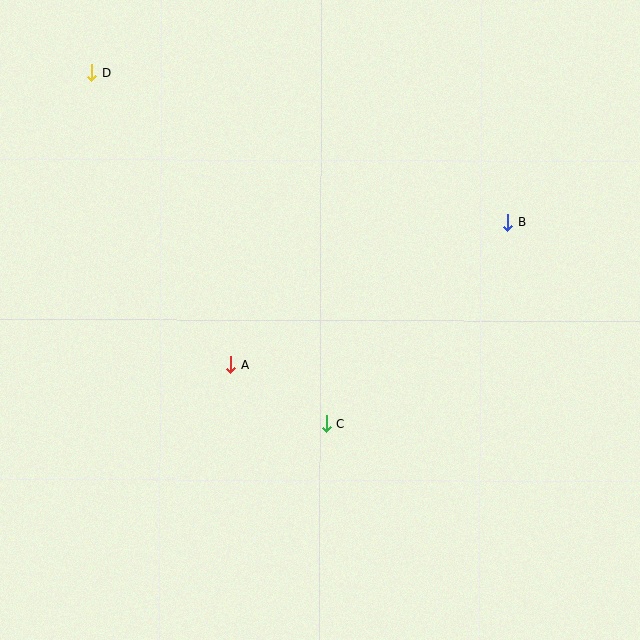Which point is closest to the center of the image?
Point A at (231, 365) is closest to the center.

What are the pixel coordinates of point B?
Point B is at (508, 222).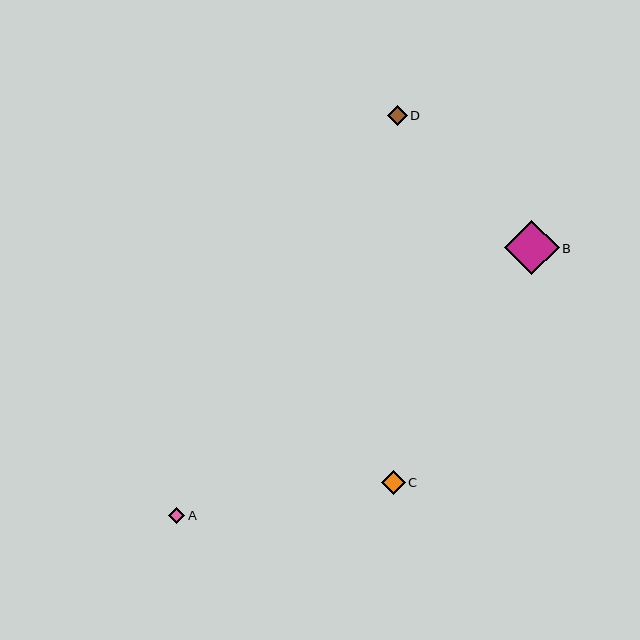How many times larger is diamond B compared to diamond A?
Diamond B is approximately 3.3 times the size of diamond A.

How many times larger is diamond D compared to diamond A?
Diamond D is approximately 1.2 times the size of diamond A.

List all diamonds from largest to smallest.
From largest to smallest: B, C, D, A.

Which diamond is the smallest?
Diamond A is the smallest with a size of approximately 16 pixels.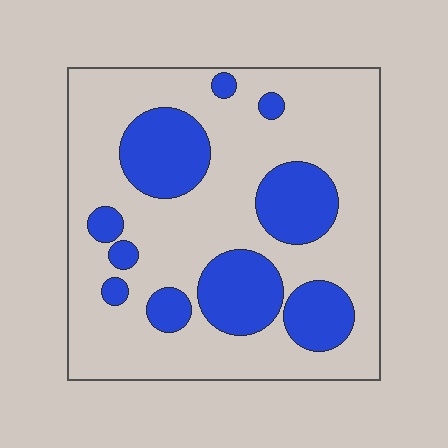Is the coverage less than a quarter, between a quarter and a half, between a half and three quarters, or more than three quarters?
Between a quarter and a half.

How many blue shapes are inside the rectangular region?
10.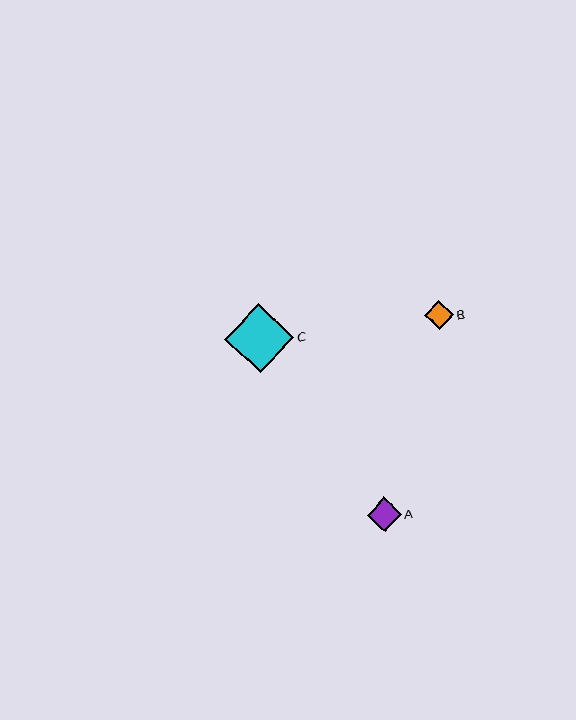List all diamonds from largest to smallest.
From largest to smallest: C, A, B.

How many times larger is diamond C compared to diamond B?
Diamond C is approximately 2.4 times the size of diamond B.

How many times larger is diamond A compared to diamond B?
Diamond A is approximately 1.2 times the size of diamond B.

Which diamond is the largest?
Diamond C is the largest with a size of approximately 69 pixels.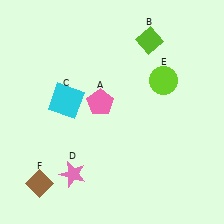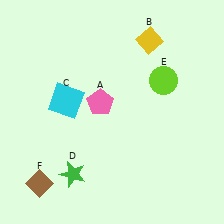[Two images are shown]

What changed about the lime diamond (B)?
In Image 1, B is lime. In Image 2, it changed to yellow.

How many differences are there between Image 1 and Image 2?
There are 2 differences between the two images.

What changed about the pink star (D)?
In Image 1, D is pink. In Image 2, it changed to green.